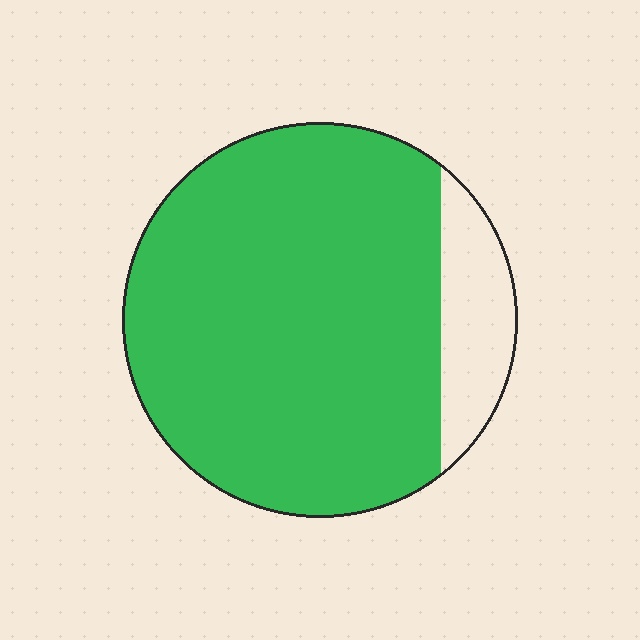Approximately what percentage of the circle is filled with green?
Approximately 85%.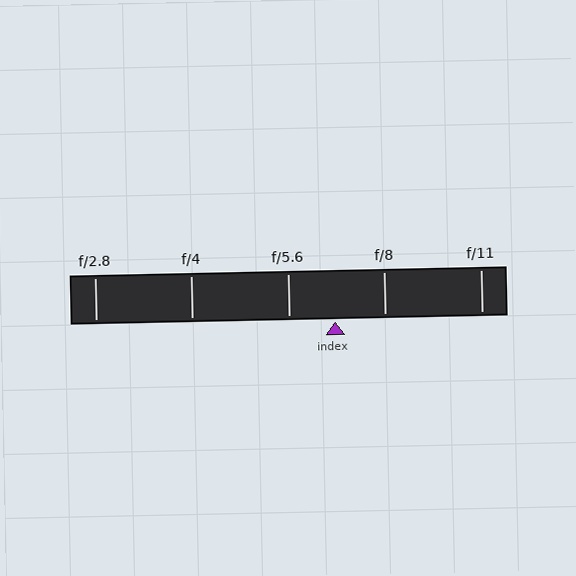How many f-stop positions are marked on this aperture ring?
There are 5 f-stop positions marked.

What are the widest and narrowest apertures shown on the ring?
The widest aperture shown is f/2.8 and the narrowest is f/11.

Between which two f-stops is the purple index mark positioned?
The index mark is between f/5.6 and f/8.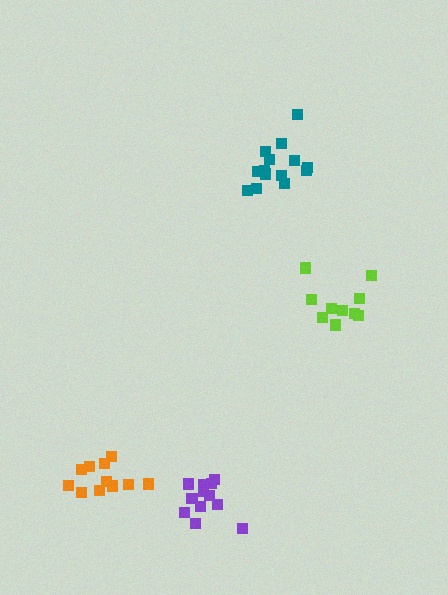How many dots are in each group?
Group 1: 10 dots, Group 2: 12 dots, Group 3: 14 dots, Group 4: 12 dots (48 total).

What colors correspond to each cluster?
The clusters are colored: lime, purple, teal, orange.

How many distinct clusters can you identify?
There are 4 distinct clusters.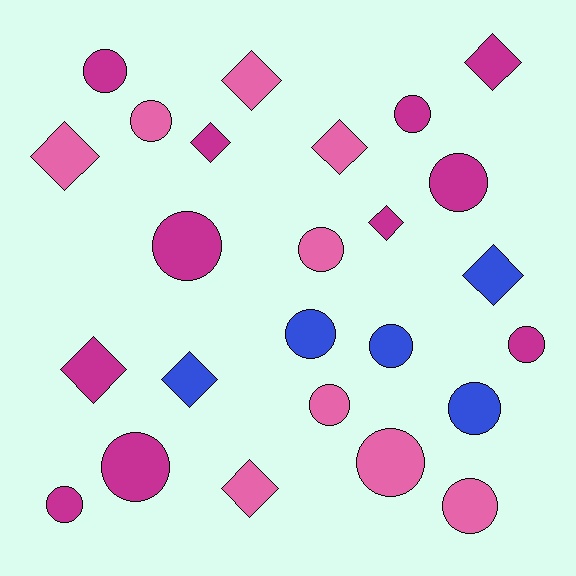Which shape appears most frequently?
Circle, with 15 objects.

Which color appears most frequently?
Magenta, with 11 objects.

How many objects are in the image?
There are 25 objects.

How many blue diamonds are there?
There are 2 blue diamonds.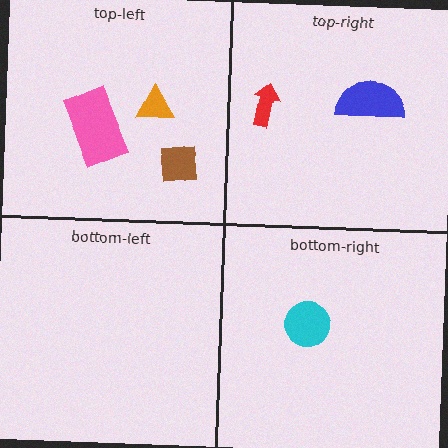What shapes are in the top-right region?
The blue semicircle, the red arrow.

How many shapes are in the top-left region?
3.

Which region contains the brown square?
The top-left region.